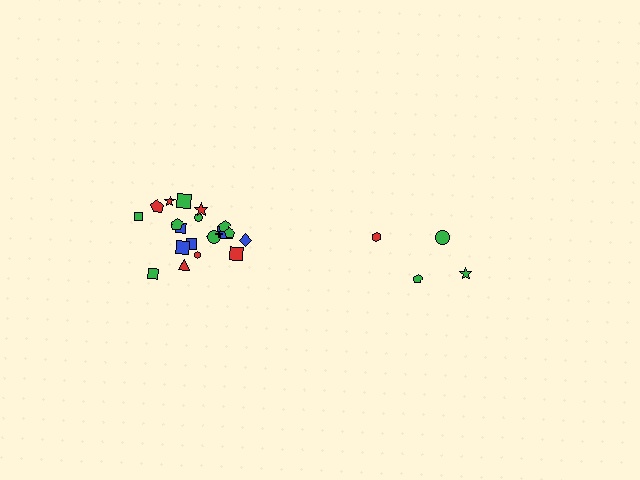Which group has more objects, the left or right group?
The left group.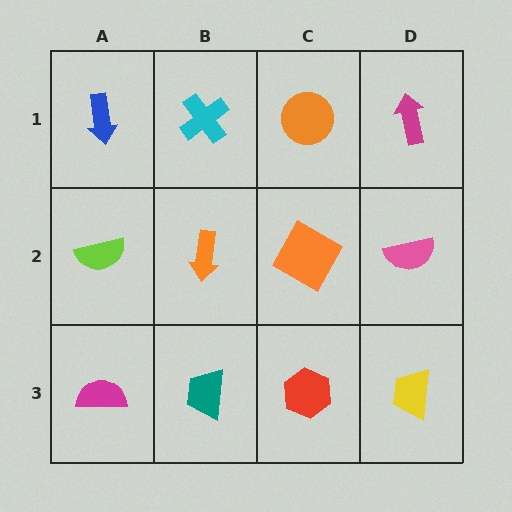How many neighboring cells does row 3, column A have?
2.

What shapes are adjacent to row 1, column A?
A lime semicircle (row 2, column A), a cyan cross (row 1, column B).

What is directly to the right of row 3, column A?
A teal trapezoid.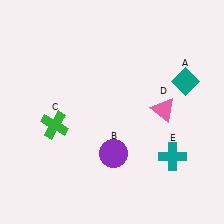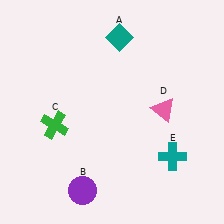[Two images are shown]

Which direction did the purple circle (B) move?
The purple circle (B) moved down.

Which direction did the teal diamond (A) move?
The teal diamond (A) moved left.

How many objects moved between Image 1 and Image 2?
2 objects moved between the two images.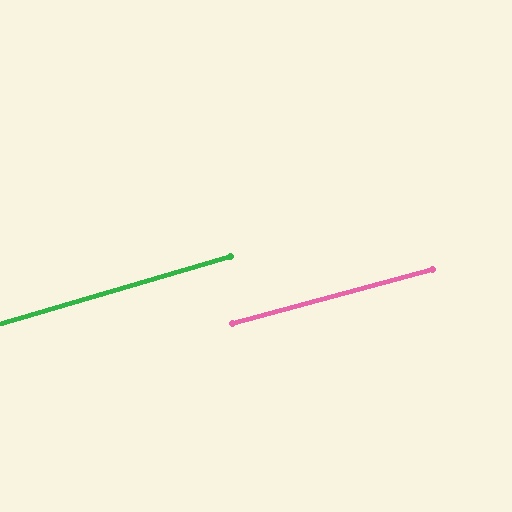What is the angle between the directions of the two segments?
Approximately 1 degree.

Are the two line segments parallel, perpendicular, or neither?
Parallel — their directions differ by only 1.1°.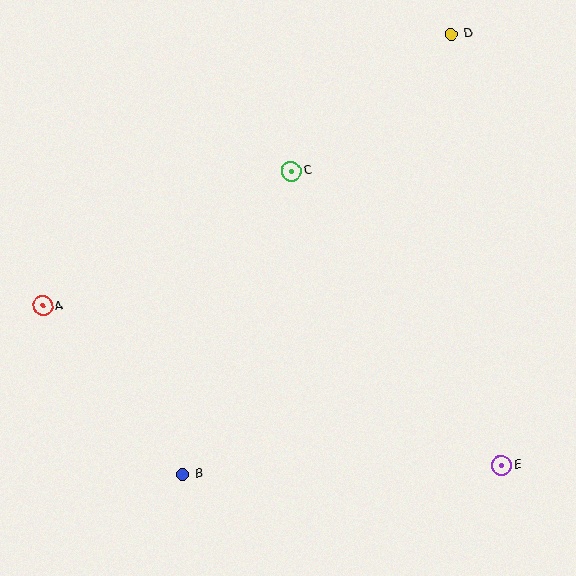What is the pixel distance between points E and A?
The distance between E and A is 486 pixels.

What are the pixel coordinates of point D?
Point D is at (451, 34).